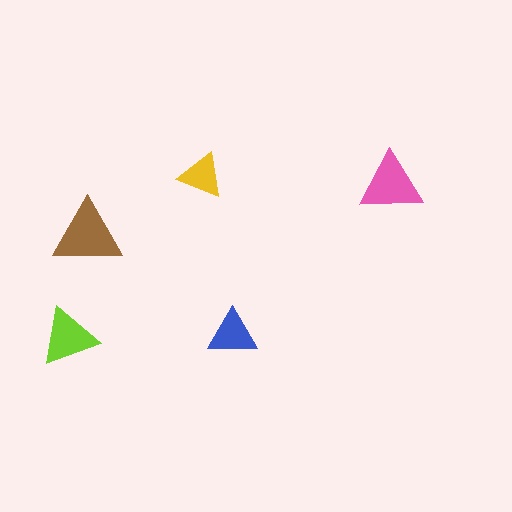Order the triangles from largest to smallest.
the brown one, the pink one, the lime one, the blue one, the yellow one.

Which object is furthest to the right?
The pink triangle is rightmost.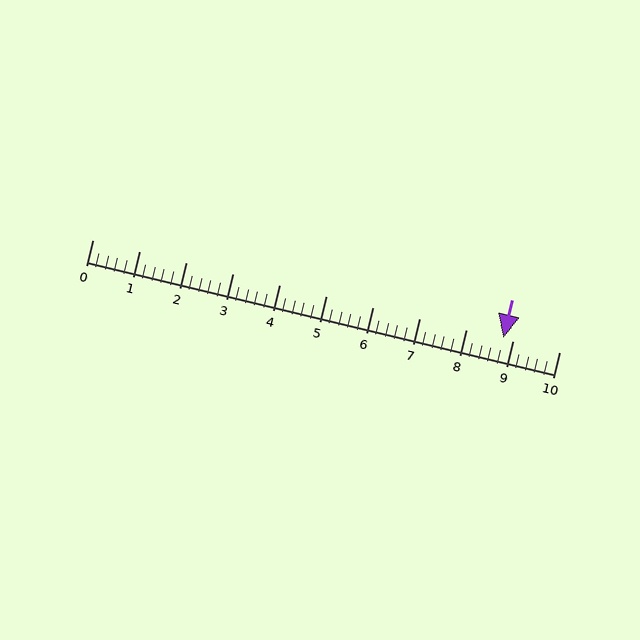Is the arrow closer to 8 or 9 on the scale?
The arrow is closer to 9.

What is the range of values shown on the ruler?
The ruler shows values from 0 to 10.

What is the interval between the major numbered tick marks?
The major tick marks are spaced 1 units apart.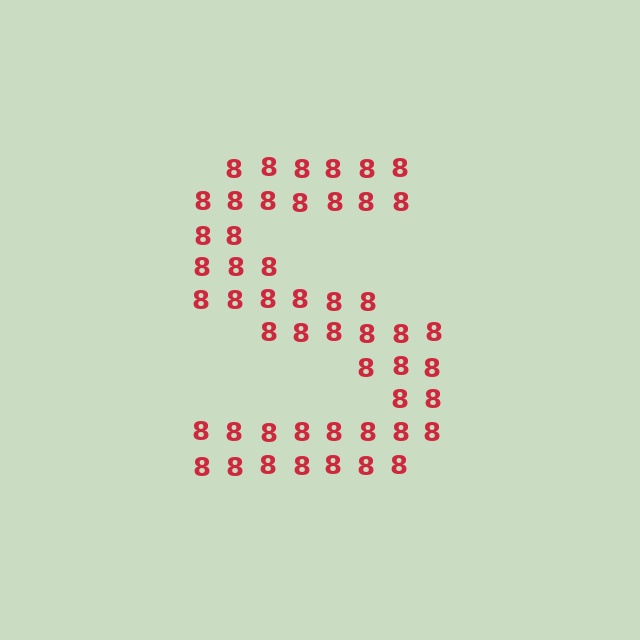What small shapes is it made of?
It is made of small digit 8's.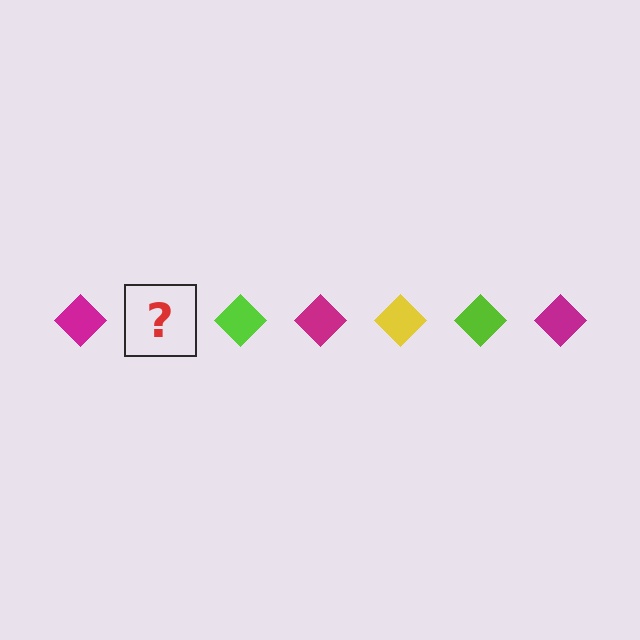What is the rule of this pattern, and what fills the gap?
The rule is that the pattern cycles through magenta, yellow, lime diamonds. The gap should be filled with a yellow diamond.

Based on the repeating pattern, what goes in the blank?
The blank should be a yellow diamond.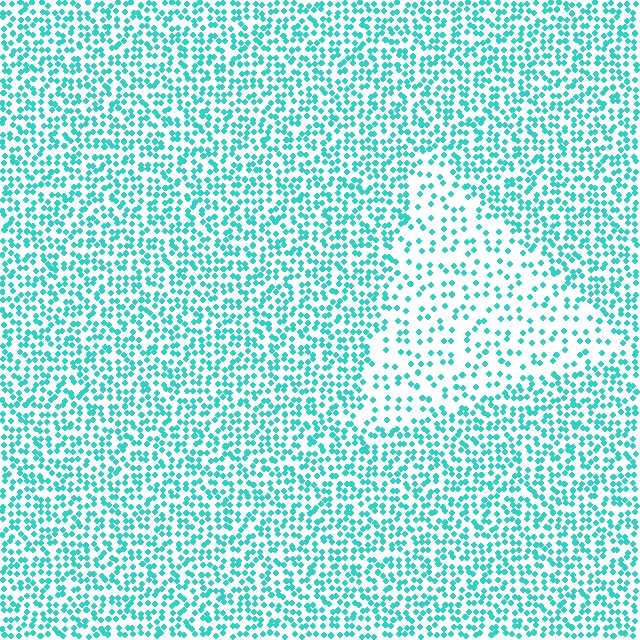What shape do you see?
I see a triangle.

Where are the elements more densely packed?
The elements are more densely packed outside the triangle boundary.